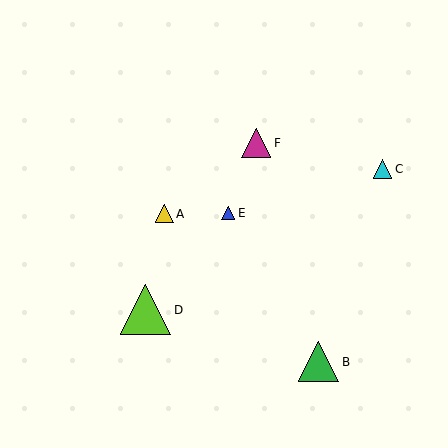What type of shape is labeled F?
Shape F is a magenta triangle.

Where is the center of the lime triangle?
The center of the lime triangle is at (145, 310).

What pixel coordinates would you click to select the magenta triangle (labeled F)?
Click at (256, 143) to select the magenta triangle F.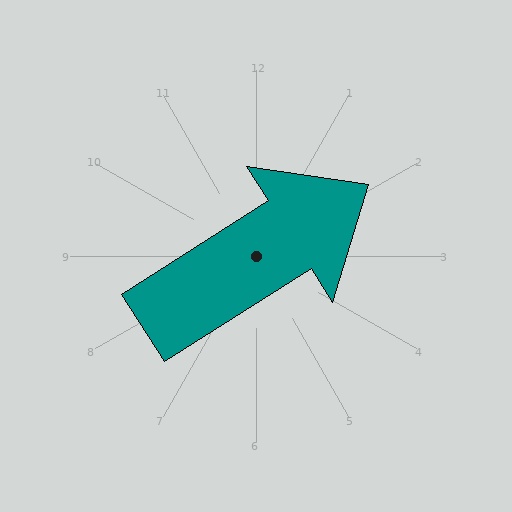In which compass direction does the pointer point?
Northeast.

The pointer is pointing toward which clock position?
Roughly 2 o'clock.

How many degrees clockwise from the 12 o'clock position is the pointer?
Approximately 57 degrees.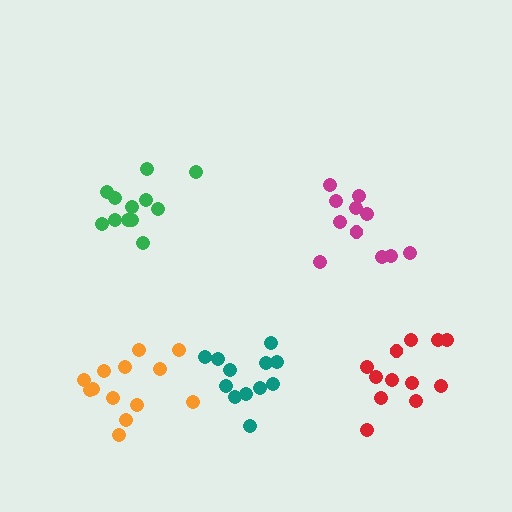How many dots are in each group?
Group 1: 12 dots, Group 2: 13 dots, Group 3: 12 dots, Group 4: 11 dots, Group 5: 12 dots (60 total).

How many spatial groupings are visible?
There are 5 spatial groupings.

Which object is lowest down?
The teal cluster is bottommost.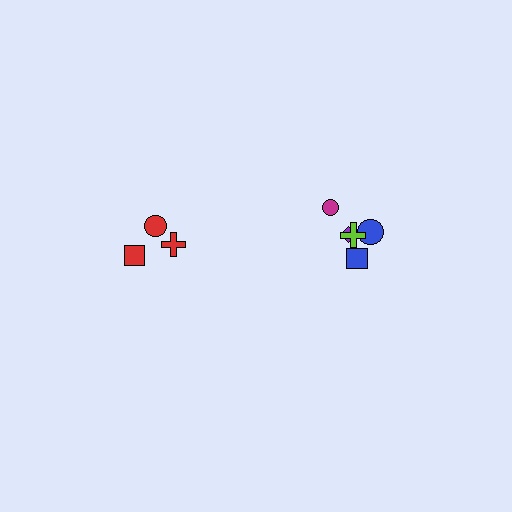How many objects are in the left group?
There are 3 objects.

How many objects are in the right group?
There are 5 objects.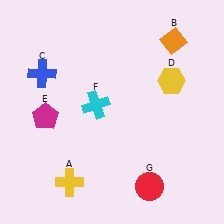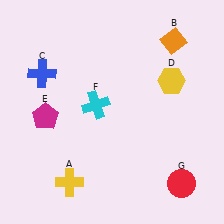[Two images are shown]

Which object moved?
The red circle (G) moved right.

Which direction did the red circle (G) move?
The red circle (G) moved right.